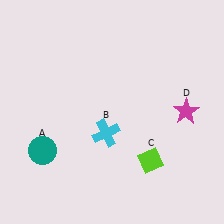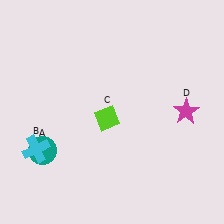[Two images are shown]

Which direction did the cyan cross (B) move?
The cyan cross (B) moved left.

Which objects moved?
The objects that moved are: the cyan cross (B), the lime diamond (C).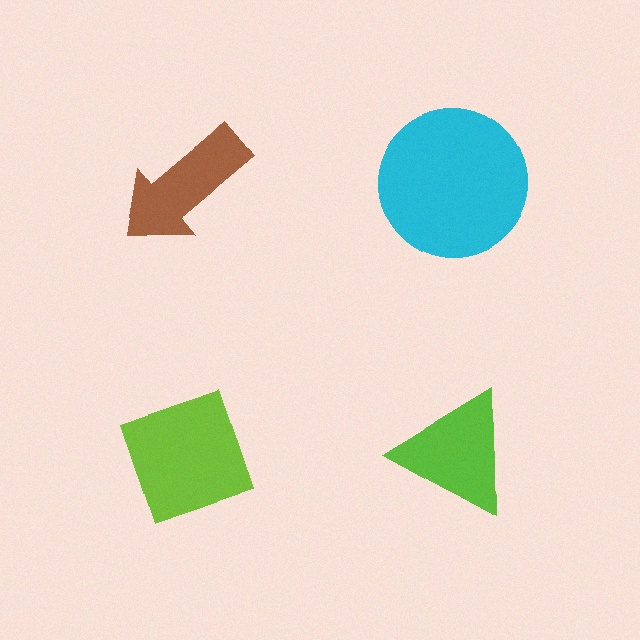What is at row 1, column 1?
A brown arrow.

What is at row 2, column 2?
A lime triangle.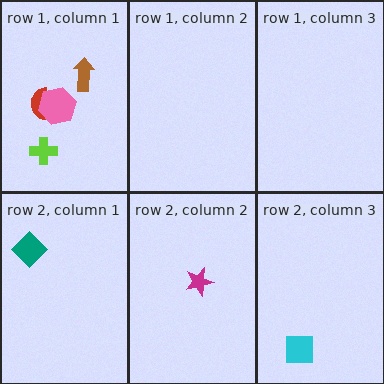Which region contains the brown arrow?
The row 1, column 1 region.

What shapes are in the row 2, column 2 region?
The magenta star.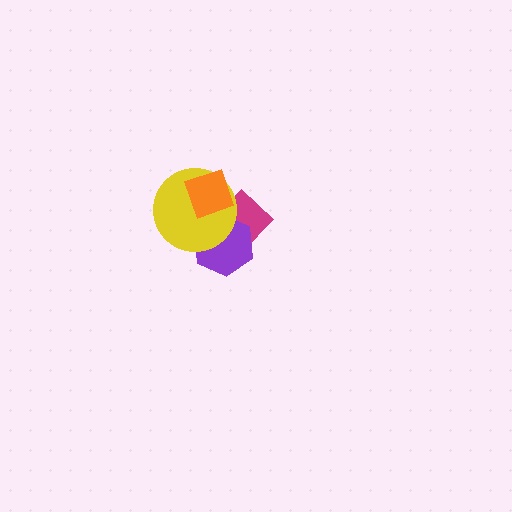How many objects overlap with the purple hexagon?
2 objects overlap with the purple hexagon.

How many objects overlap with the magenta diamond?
3 objects overlap with the magenta diamond.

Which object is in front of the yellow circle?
The orange diamond is in front of the yellow circle.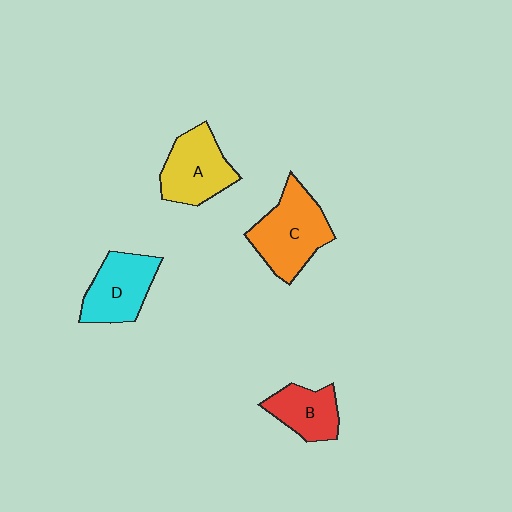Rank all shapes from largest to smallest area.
From largest to smallest: C (orange), A (yellow), D (cyan), B (red).